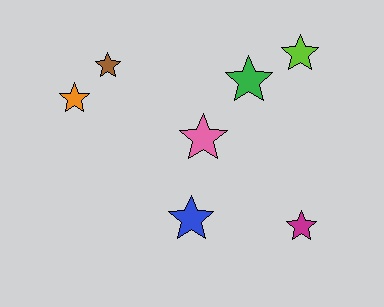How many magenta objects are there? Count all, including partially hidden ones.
There is 1 magenta object.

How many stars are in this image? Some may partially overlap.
There are 7 stars.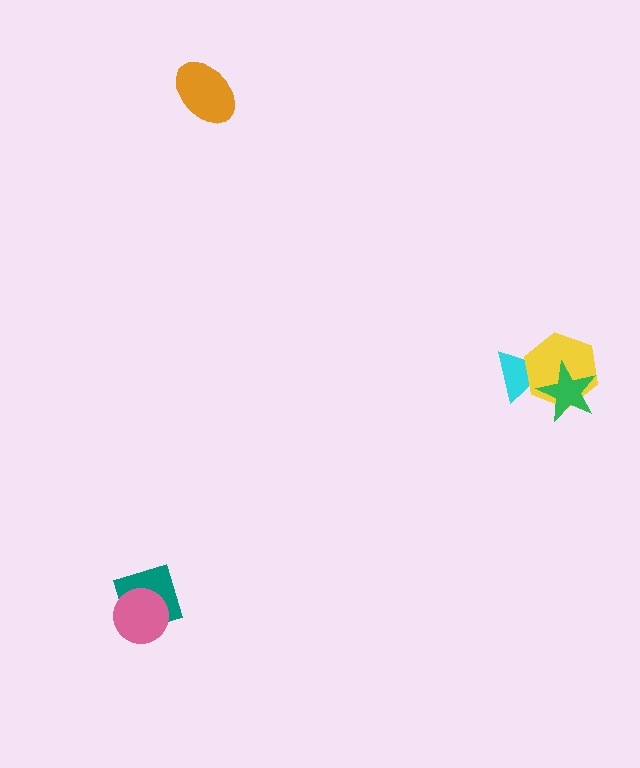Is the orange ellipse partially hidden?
No, no other shape covers it.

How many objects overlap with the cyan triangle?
2 objects overlap with the cyan triangle.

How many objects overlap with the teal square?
1 object overlaps with the teal square.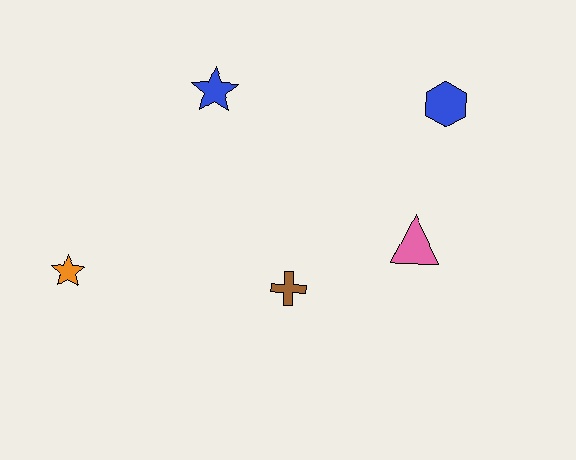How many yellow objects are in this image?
There are no yellow objects.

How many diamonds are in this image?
There are no diamonds.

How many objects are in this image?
There are 5 objects.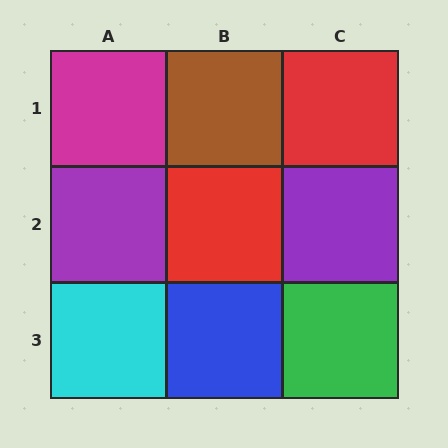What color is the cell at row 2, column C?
Purple.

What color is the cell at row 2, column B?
Red.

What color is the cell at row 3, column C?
Green.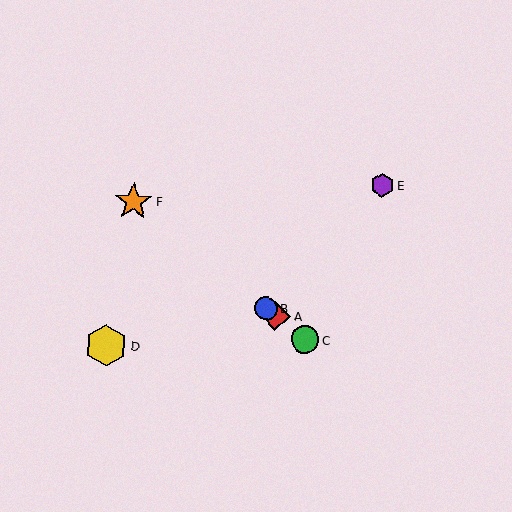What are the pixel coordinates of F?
Object F is at (133, 202).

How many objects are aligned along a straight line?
4 objects (A, B, C, F) are aligned along a straight line.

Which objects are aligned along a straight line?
Objects A, B, C, F are aligned along a straight line.